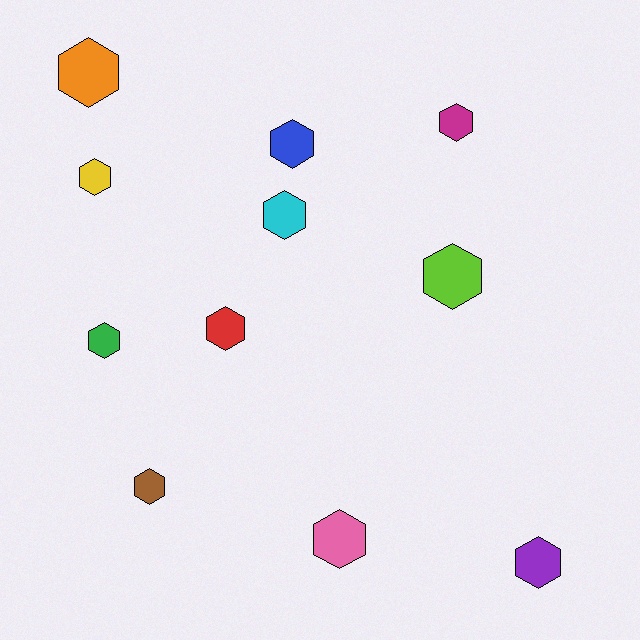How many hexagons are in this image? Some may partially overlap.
There are 11 hexagons.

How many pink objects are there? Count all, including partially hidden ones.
There is 1 pink object.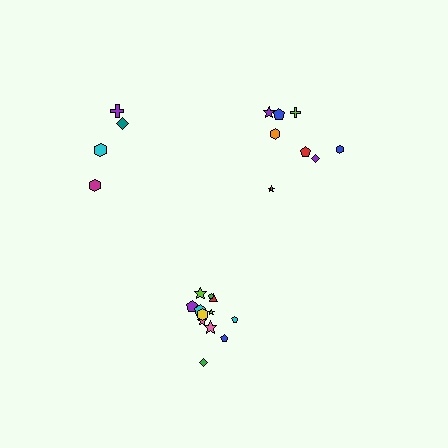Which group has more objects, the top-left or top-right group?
The top-right group.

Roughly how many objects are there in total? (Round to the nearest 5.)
Roughly 25 objects in total.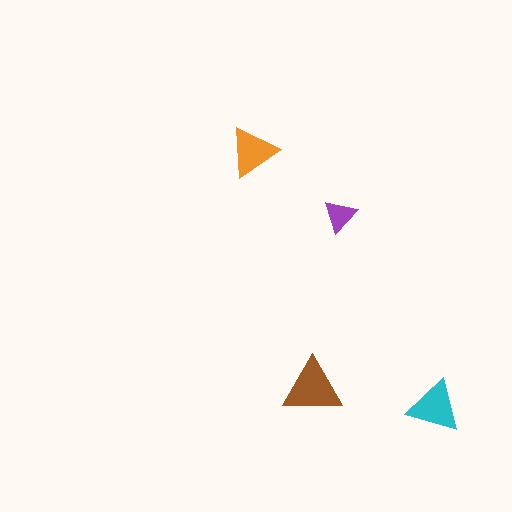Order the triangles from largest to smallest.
the brown one, the cyan one, the orange one, the purple one.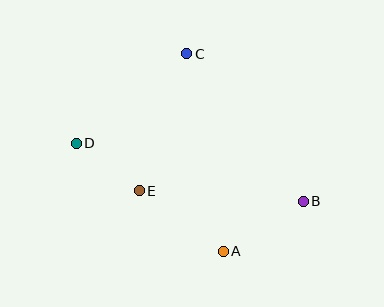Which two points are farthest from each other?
Points B and D are farthest from each other.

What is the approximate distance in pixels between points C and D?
The distance between C and D is approximately 142 pixels.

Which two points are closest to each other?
Points D and E are closest to each other.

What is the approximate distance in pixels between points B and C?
The distance between B and C is approximately 188 pixels.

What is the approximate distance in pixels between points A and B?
The distance between A and B is approximately 94 pixels.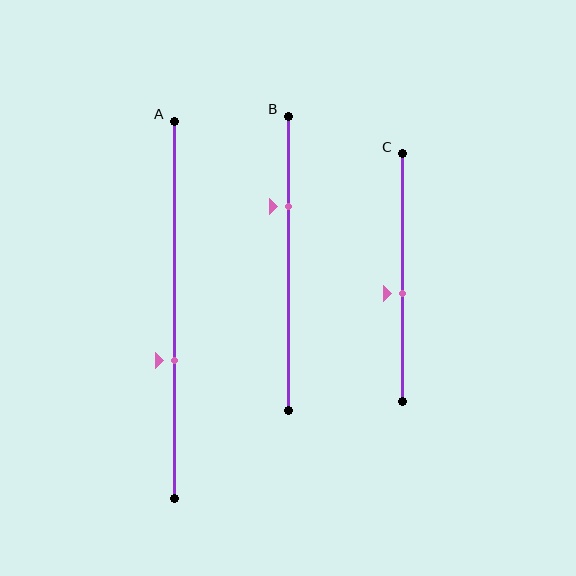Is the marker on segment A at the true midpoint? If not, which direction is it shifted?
No, the marker on segment A is shifted downward by about 13% of the segment length.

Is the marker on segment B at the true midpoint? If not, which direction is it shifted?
No, the marker on segment B is shifted upward by about 19% of the segment length.